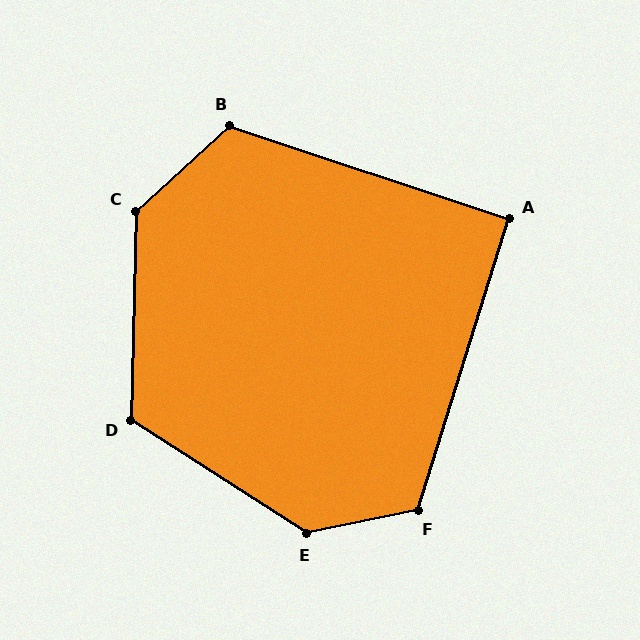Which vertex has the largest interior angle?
E, at approximately 135 degrees.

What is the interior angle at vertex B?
Approximately 119 degrees (obtuse).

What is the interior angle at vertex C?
Approximately 133 degrees (obtuse).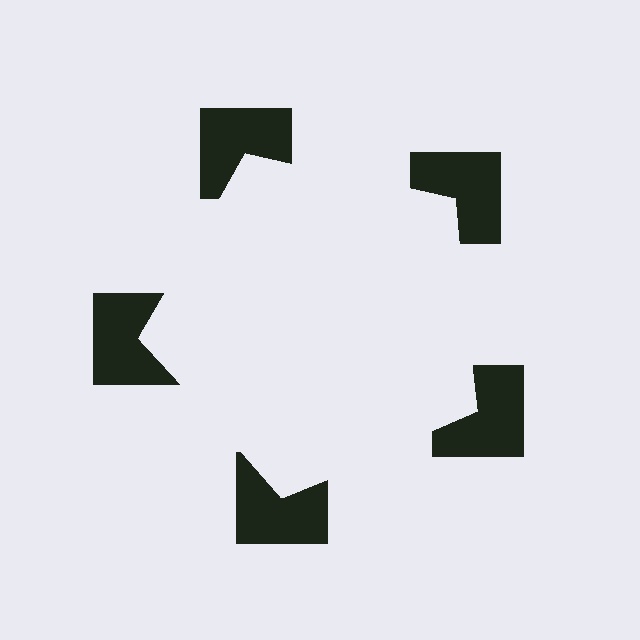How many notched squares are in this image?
There are 5 — one at each vertex of the illusory pentagon.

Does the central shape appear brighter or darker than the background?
It typically appears slightly brighter than the background, even though no actual brightness change is drawn.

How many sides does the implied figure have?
5 sides.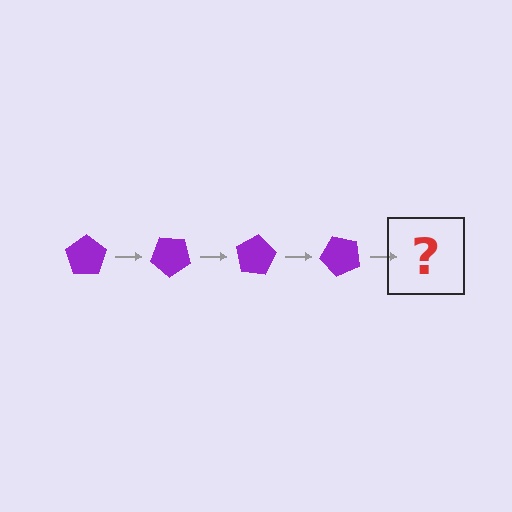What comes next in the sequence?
The next element should be a purple pentagon rotated 160 degrees.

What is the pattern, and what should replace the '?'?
The pattern is that the pentagon rotates 40 degrees each step. The '?' should be a purple pentagon rotated 160 degrees.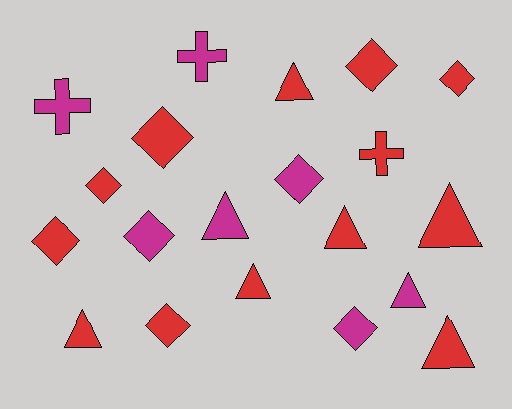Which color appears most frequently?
Red, with 13 objects.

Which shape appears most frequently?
Diamond, with 9 objects.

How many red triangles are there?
There are 6 red triangles.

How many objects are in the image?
There are 20 objects.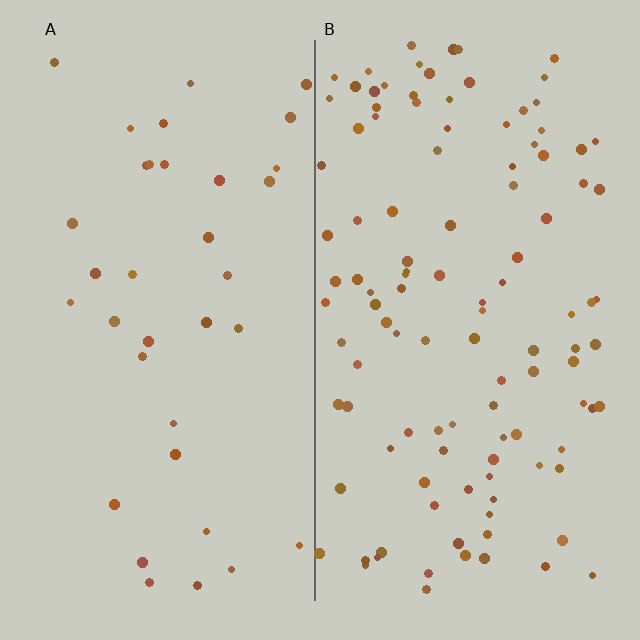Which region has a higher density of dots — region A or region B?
B (the right).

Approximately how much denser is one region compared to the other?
Approximately 3.2× — region B over region A.